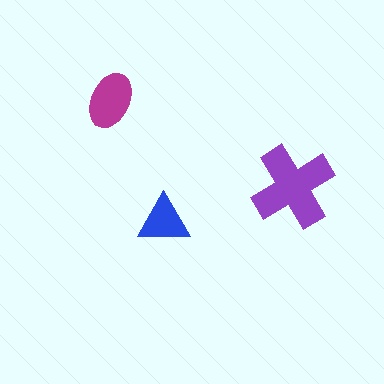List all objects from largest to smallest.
The purple cross, the magenta ellipse, the blue triangle.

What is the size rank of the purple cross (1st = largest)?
1st.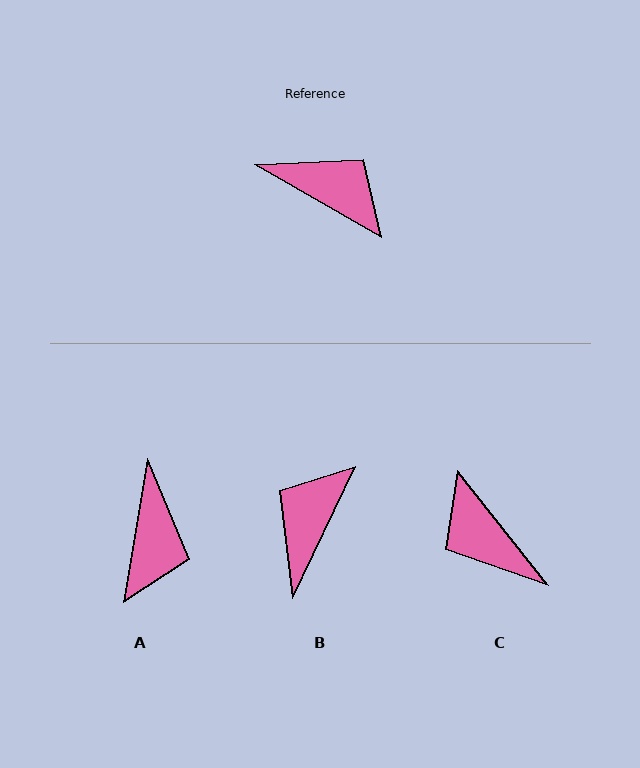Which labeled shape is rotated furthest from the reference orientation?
C, about 158 degrees away.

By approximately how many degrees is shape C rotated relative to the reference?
Approximately 158 degrees counter-clockwise.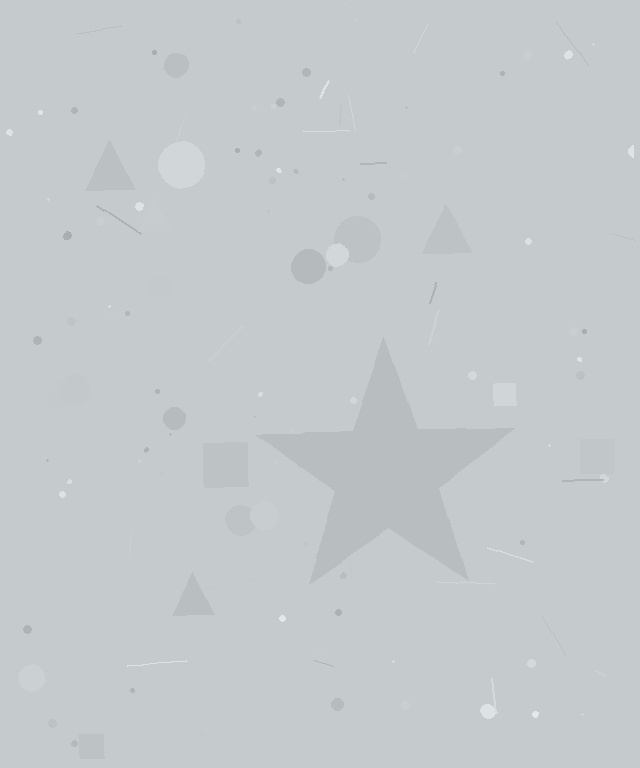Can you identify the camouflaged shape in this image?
The camouflaged shape is a star.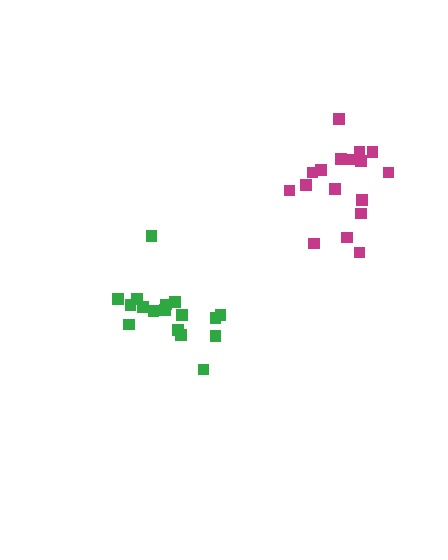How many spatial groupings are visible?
There are 2 spatial groupings.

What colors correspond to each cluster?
The clusters are colored: magenta, green.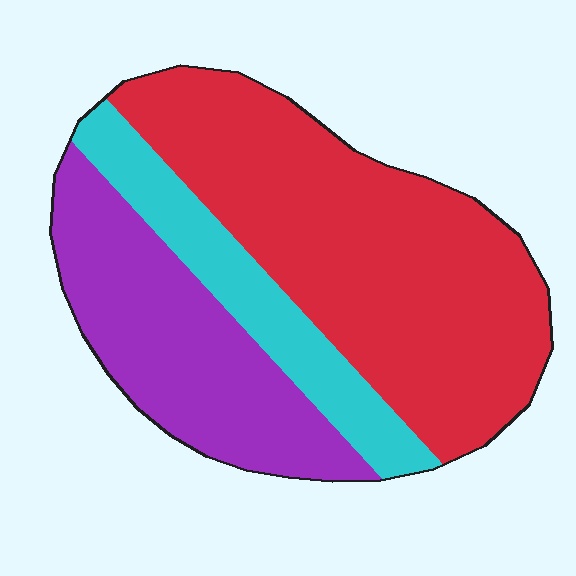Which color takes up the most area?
Red, at roughly 55%.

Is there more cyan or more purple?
Purple.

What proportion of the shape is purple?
Purple covers 29% of the shape.